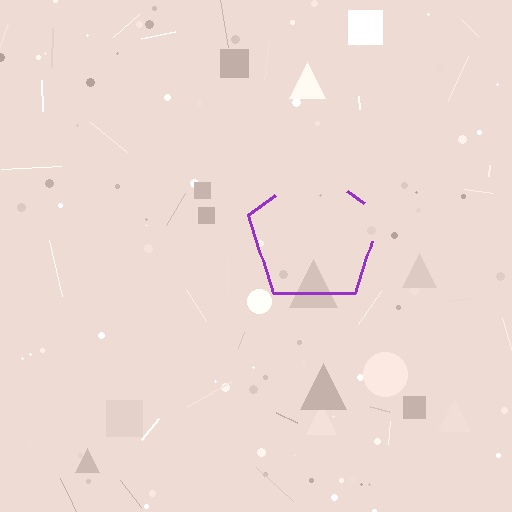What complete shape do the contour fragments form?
The contour fragments form a pentagon.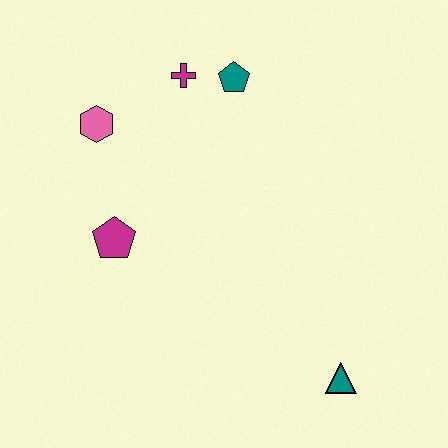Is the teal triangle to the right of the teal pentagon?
Yes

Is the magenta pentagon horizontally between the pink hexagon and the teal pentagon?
Yes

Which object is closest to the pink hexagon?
The magenta cross is closest to the pink hexagon.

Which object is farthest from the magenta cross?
The teal triangle is farthest from the magenta cross.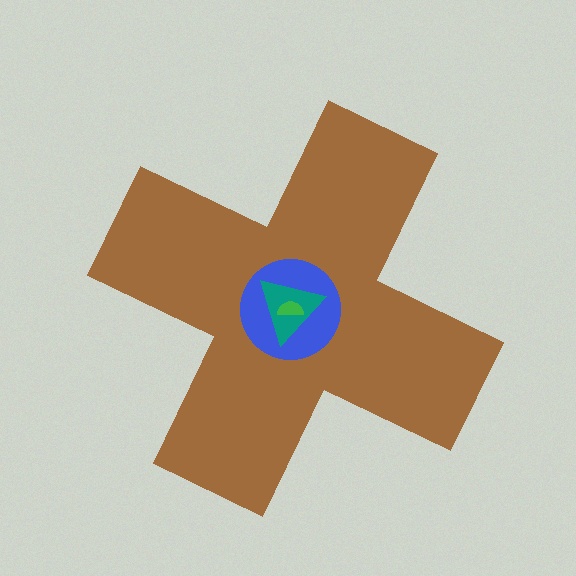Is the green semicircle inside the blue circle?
Yes.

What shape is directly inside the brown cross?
The blue circle.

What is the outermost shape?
The brown cross.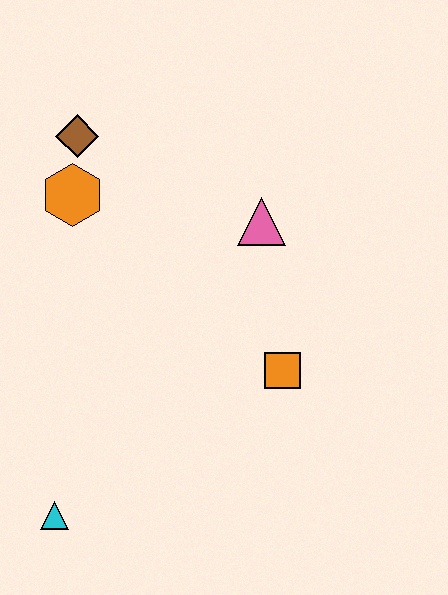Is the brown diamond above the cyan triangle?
Yes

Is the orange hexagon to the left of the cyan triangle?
No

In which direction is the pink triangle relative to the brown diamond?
The pink triangle is to the right of the brown diamond.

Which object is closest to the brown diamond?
The orange hexagon is closest to the brown diamond.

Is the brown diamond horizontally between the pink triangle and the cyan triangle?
Yes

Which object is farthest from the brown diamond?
The cyan triangle is farthest from the brown diamond.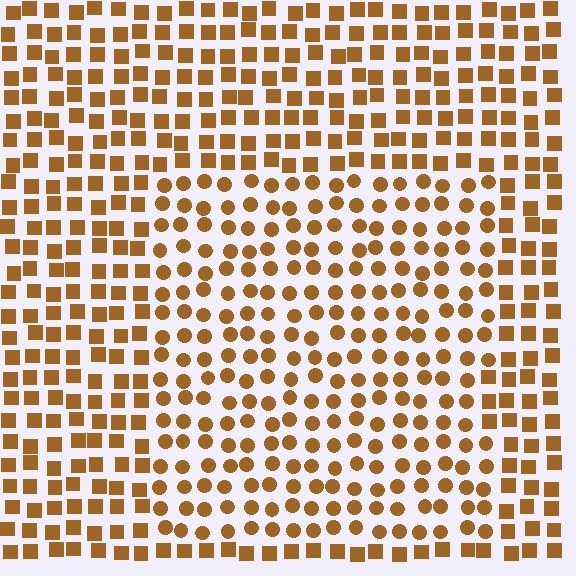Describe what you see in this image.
The image is filled with small brown elements arranged in a uniform grid. A rectangle-shaped region contains circles, while the surrounding area contains squares. The boundary is defined purely by the change in element shape.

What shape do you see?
I see a rectangle.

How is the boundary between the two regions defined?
The boundary is defined by a change in element shape: circles inside vs. squares outside. All elements share the same color and spacing.